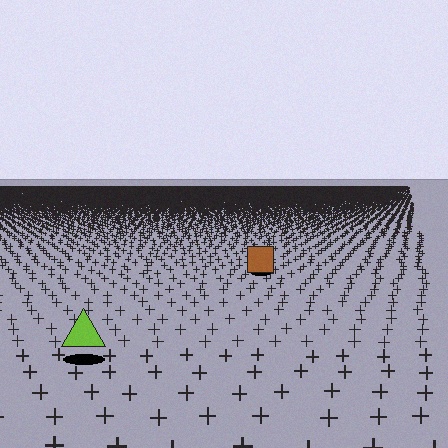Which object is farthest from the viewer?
The brown square is farthest from the viewer. It appears smaller and the ground texture around it is denser.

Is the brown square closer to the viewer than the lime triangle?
No. The lime triangle is closer — you can tell from the texture gradient: the ground texture is coarser near it.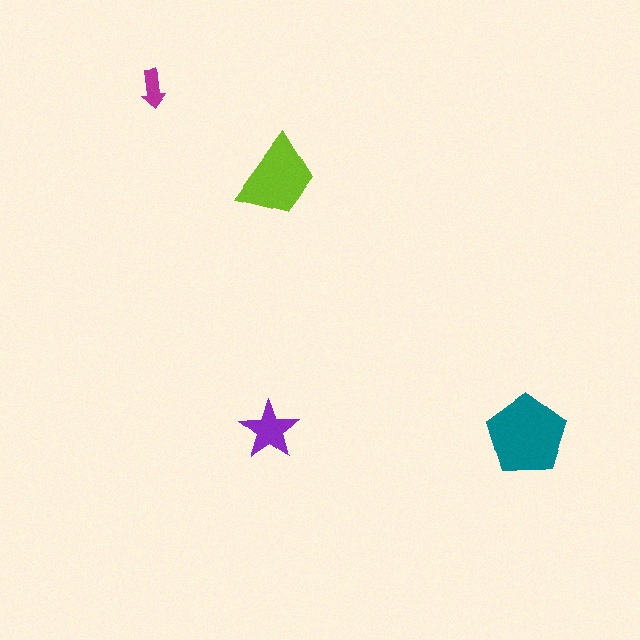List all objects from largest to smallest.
The teal pentagon, the lime trapezoid, the purple star, the magenta arrow.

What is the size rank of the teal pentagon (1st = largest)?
1st.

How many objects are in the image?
There are 4 objects in the image.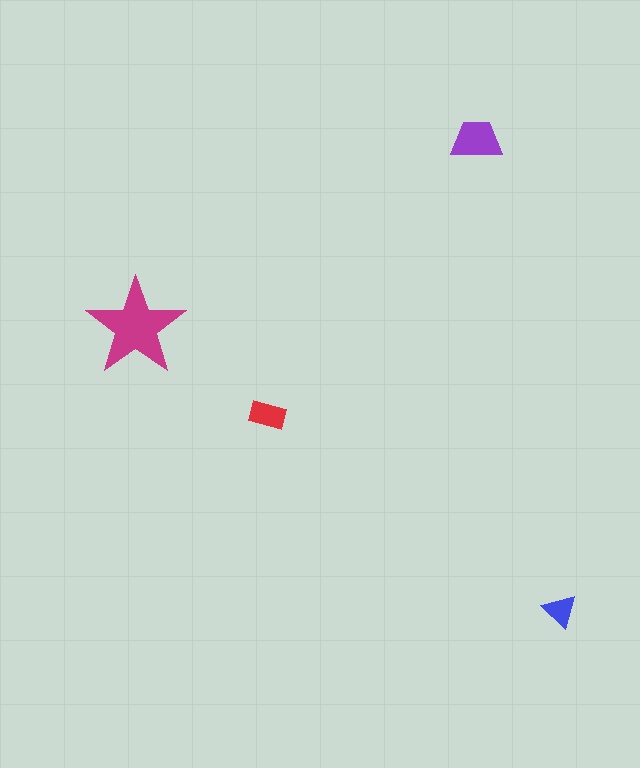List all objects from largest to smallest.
The magenta star, the purple trapezoid, the red rectangle, the blue triangle.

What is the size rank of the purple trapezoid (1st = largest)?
2nd.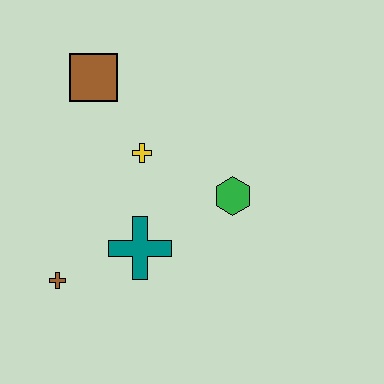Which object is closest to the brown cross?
The teal cross is closest to the brown cross.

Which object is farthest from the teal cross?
The brown square is farthest from the teal cross.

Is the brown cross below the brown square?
Yes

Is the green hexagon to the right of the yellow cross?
Yes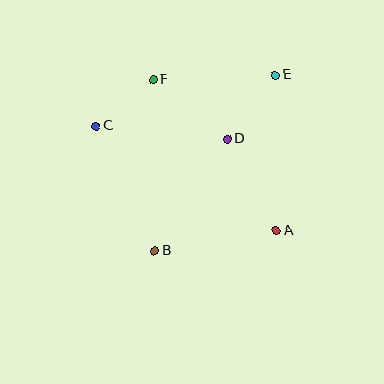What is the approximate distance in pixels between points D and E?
The distance between D and E is approximately 80 pixels.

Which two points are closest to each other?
Points C and F are closest to each other.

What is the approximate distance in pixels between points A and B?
The distance between A and B is approximately 123 pixels.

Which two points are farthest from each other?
Points B and E are farthest from each other.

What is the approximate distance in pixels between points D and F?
The distance between D and F is approximately 95 pixels.